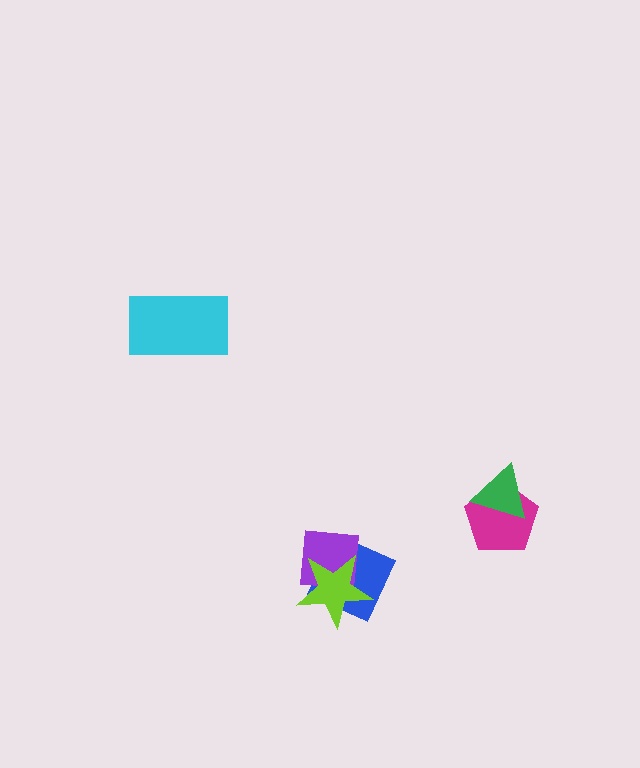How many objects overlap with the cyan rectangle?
0 objects overlap with the cyan rectangle.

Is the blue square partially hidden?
Yes, it is partially covered by another shape.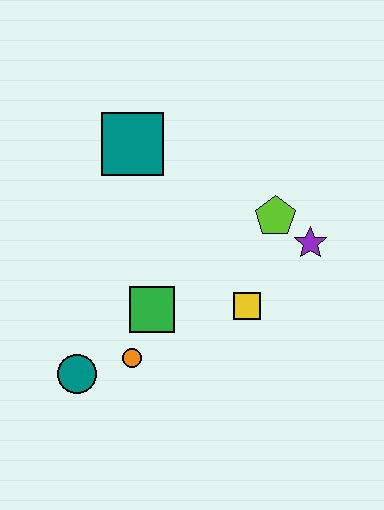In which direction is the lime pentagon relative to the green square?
The lime pentagon is to the right of the green square.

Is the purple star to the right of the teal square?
Yes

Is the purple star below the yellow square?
No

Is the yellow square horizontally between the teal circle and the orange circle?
No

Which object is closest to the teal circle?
The orange circle is closest to the teal circle.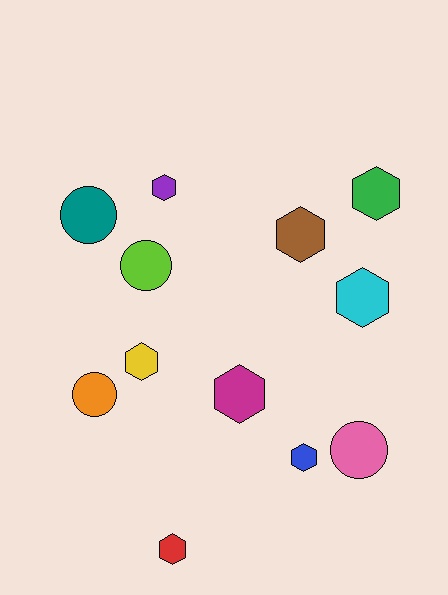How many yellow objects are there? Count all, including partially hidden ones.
There is 1 yellow object.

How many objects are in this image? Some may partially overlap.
There are 12 objects.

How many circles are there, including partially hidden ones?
There are 4 circles.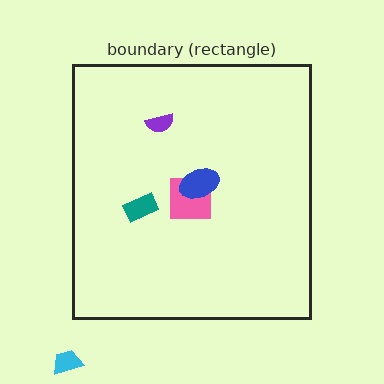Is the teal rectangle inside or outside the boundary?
Inside.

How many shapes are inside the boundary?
4 inside, 1 outside.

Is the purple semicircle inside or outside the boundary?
Inside.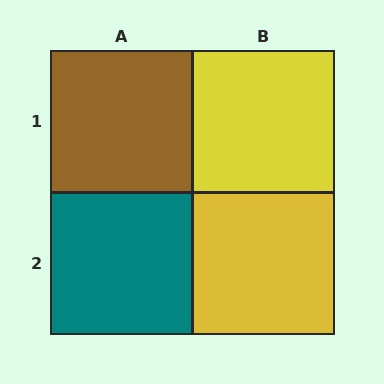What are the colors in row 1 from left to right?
Brown, yellow.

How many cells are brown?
1 cell is brown.